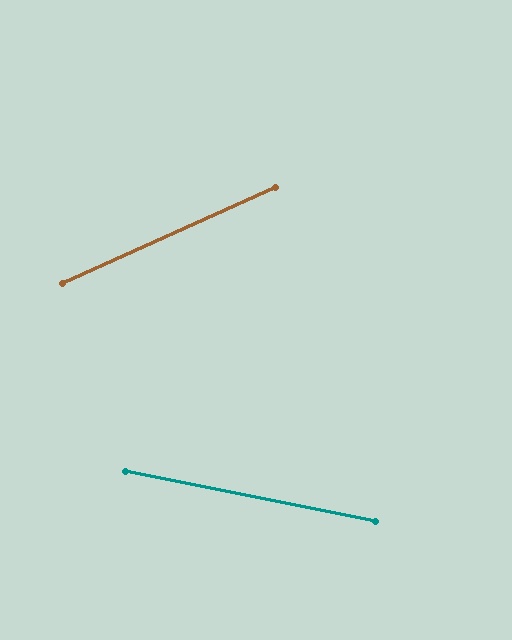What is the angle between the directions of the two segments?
Approximately 35 degrees.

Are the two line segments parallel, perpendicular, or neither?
Neither parallel nor perpendicular — they differ by about 35°.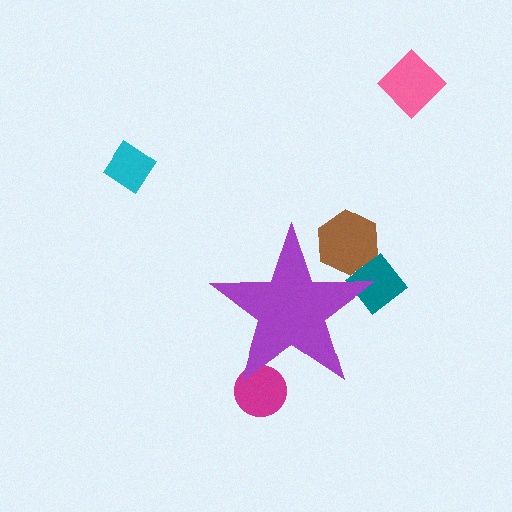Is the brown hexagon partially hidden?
Yes, the brown hexagon is partially hidden behind the purple star.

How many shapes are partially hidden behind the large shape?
3 shapes are partially hidden.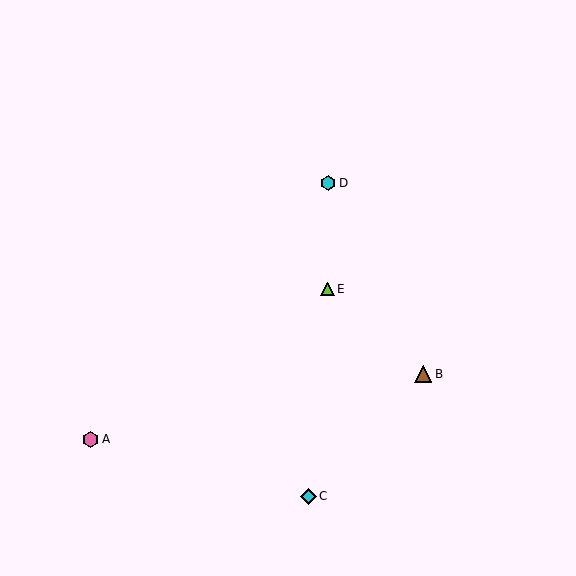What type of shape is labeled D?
Shape D is a cyan hexagon.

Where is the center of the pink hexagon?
The center of the pink hexagon is at (90, 439).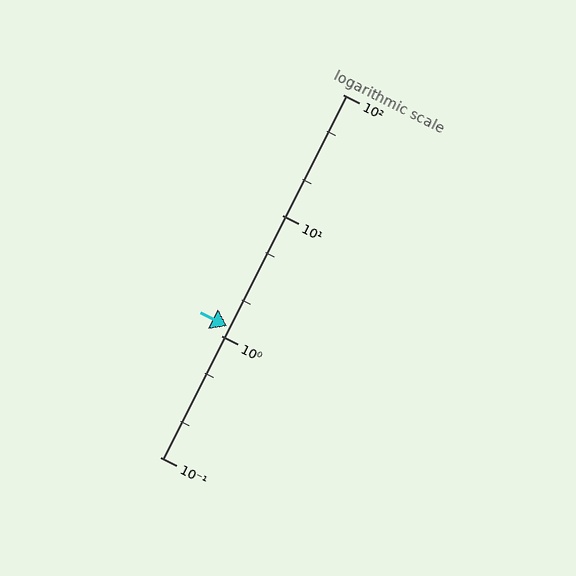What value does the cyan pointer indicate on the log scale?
The pointer indicates approximately 1.2.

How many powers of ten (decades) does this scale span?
The scale spans 3 decades, from 0.1 to 100.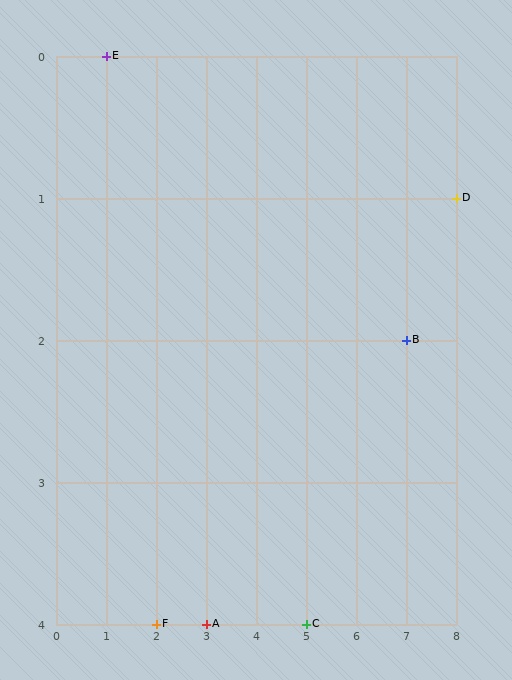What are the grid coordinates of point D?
Point D is at grid coordinates (8, 1).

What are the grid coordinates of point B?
Point B is at grid coordinates (7, 2).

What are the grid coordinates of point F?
Point F is at grid coordinates (2, 4).